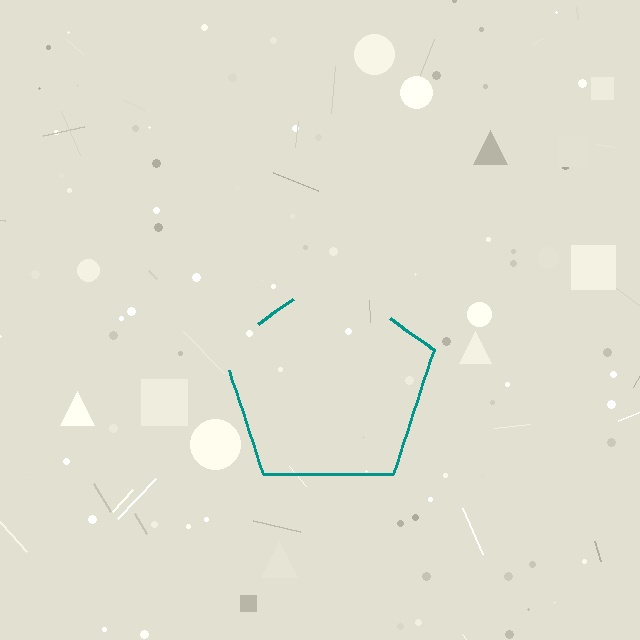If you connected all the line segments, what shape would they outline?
They would outline a pentagon.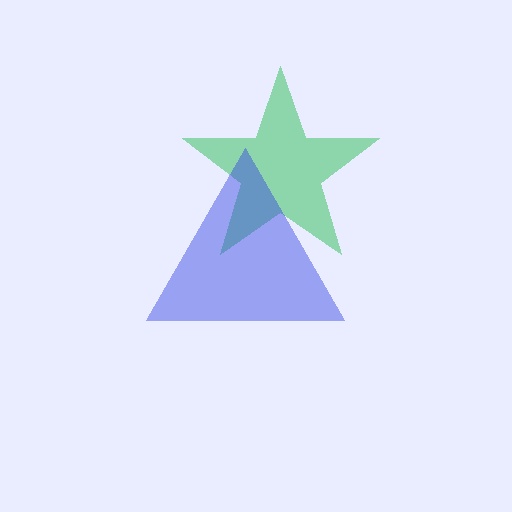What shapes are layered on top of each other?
The layered shapes are: a green star, a blue triangle.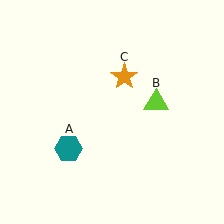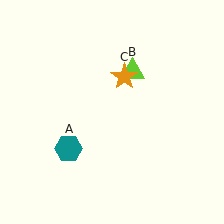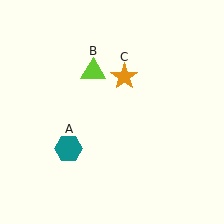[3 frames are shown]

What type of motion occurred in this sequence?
The lime triangle (object B) rotated counterclockwise around the center of the scene.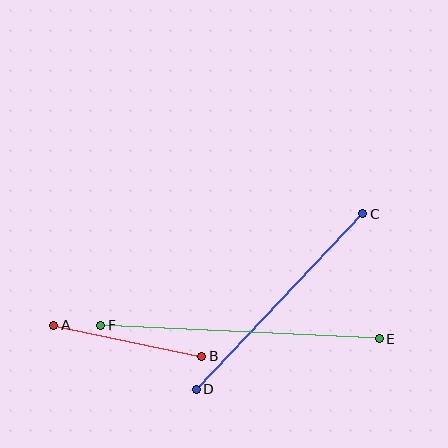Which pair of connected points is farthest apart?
Points E and F are farthest apart.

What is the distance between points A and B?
The distance is approximately 151 pixels.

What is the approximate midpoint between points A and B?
The midpoint is at approximately (128, 341) pixels.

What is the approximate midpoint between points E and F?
The midpoint is at approximately (240, 332) pixels.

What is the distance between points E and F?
The distance is approximately 279 pixels.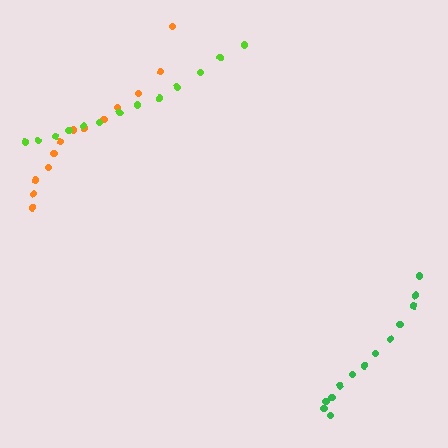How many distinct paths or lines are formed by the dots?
There are 3 distinct paths.